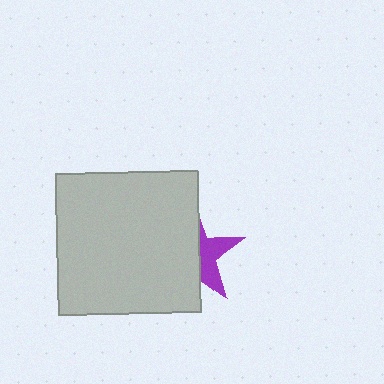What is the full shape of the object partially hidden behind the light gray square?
The partially hidden object is a purple star.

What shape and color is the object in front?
The object in front is a light gray square.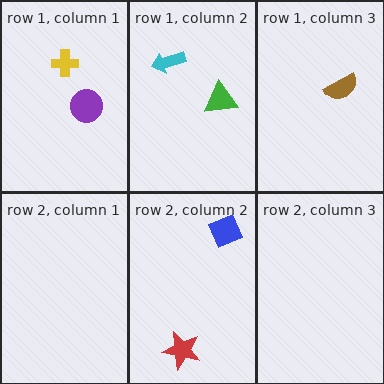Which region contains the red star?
The row 2, column 2 region.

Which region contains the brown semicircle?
The row 1, column 3 region.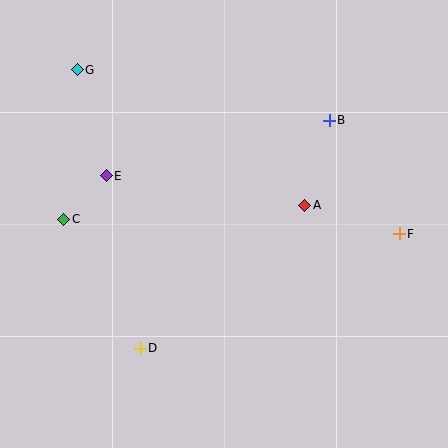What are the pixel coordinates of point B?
Point B is at (329, 121).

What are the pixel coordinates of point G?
Point G is at (77, 70).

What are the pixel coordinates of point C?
Point C is at (64, 219).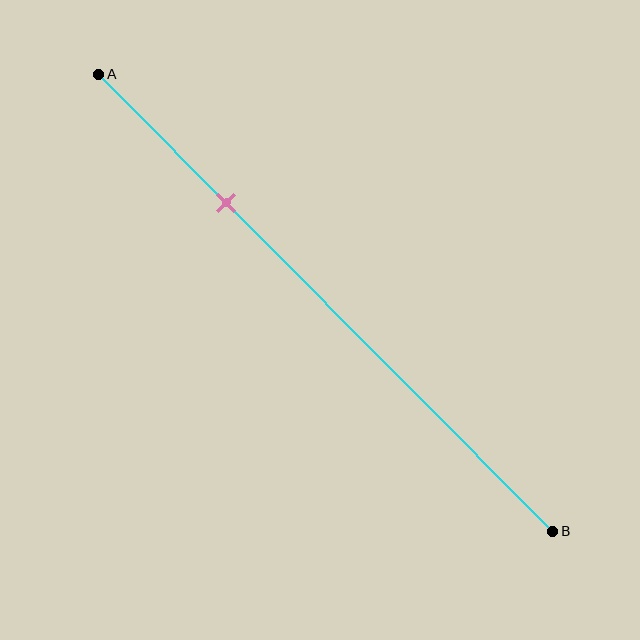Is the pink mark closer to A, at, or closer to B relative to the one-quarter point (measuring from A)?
The pink mark is closer to point B than the one-quarter point of segment AB.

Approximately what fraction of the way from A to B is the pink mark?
The pink mark is approximately 30% of the way from A to B.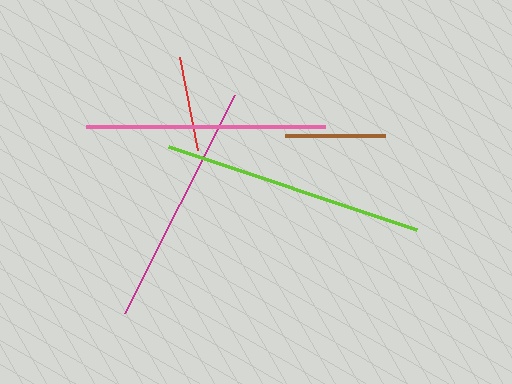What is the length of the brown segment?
The brown segment is approximately 100 pixels long.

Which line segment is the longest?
The lime line is the longest at approximately 262 pixels.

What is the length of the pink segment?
The pink segment is approximately 239 pixels long.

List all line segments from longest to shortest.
From longest to shortest: lime, magenta, pink, brown, red.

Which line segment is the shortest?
The red line is the shortest at approximately 95 pixels.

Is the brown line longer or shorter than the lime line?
The lime line is longer than the brown line.